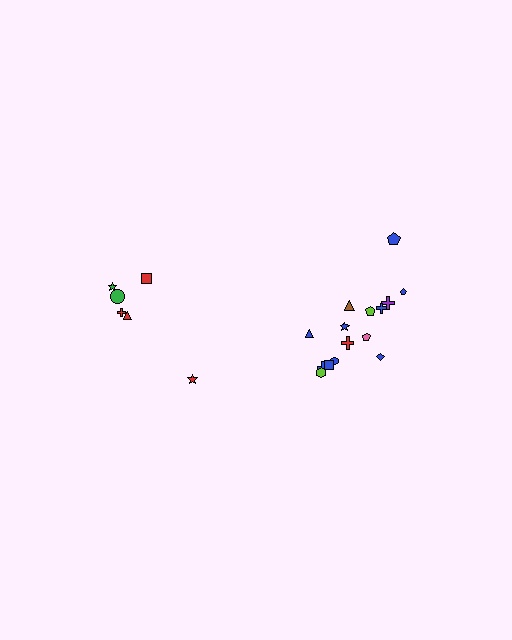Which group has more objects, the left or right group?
The right group.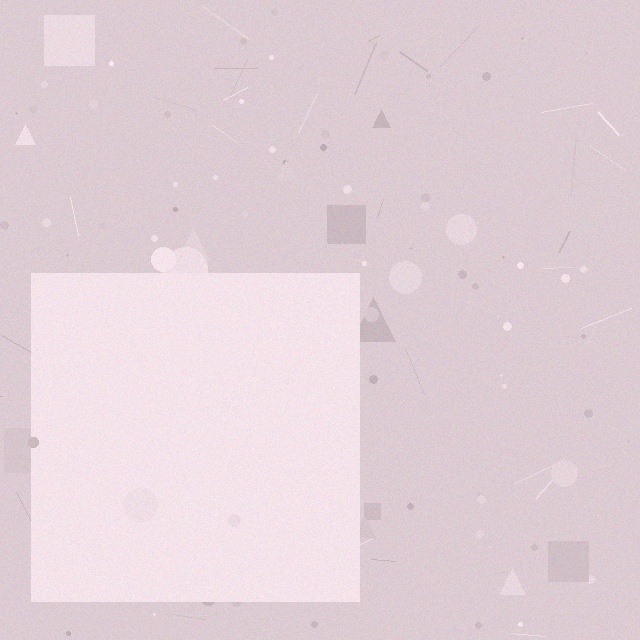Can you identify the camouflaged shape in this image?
The camouflaged shape is a square.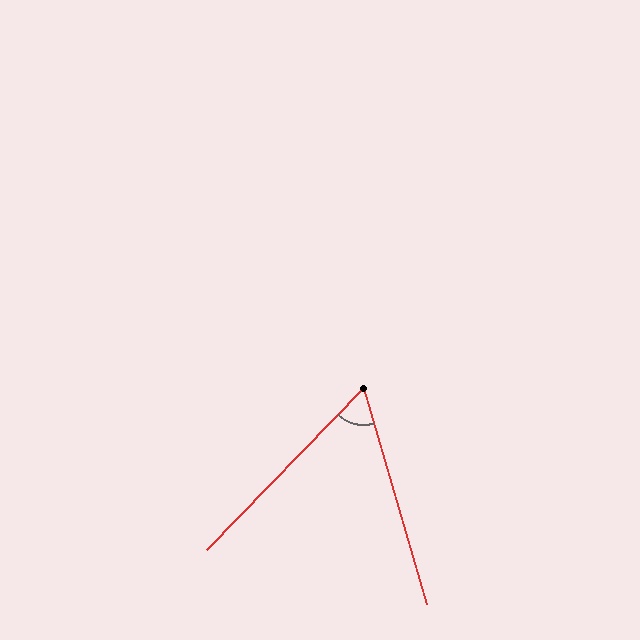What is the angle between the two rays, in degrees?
Approximately 60 degrees.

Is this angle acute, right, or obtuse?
It is acute.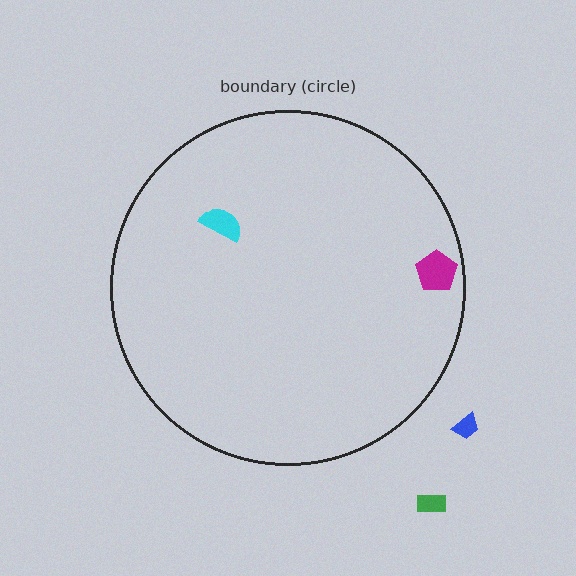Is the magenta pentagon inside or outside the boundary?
Inside.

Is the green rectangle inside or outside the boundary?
Outside.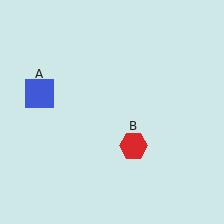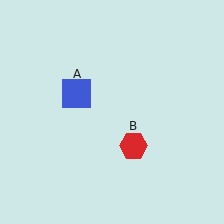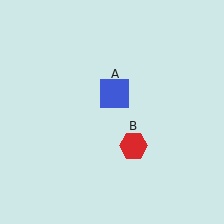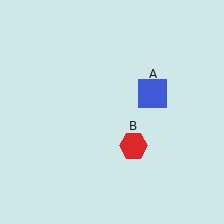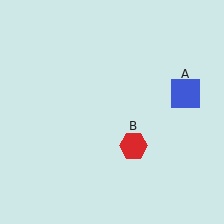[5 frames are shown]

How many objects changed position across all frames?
1 object changed position: blue square (object A).